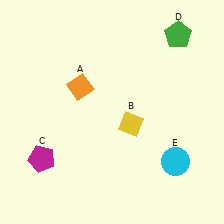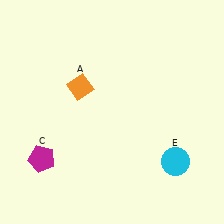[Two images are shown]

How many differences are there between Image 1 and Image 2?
There are 2 differences between the two images.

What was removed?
The green pentagon (D), the yellow diamond (B) were removed in Image 2.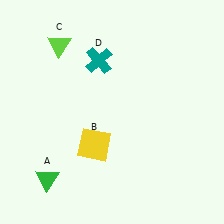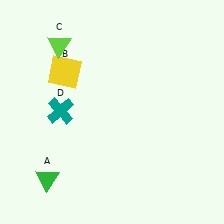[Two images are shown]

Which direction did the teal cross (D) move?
The teal cross (D) moved down.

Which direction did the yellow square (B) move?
The yellow square (B) moved up.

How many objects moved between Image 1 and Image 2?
2 objects moved between the two images.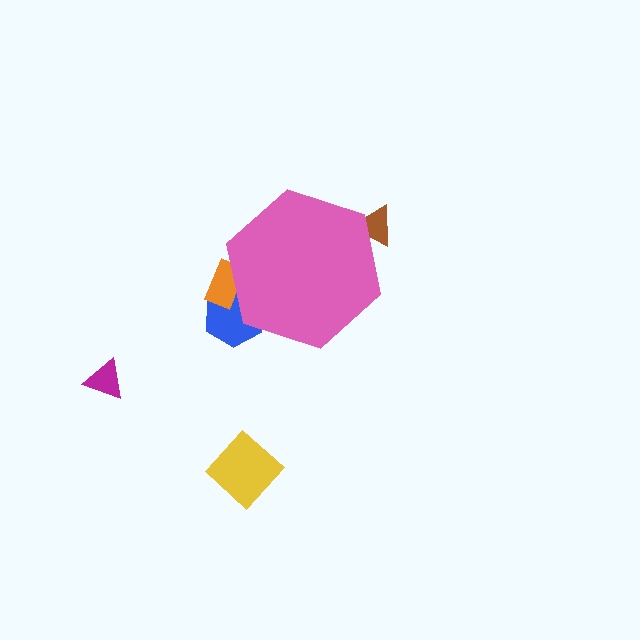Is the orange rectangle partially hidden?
Yes, the orange rectangle is partially hidden behind the pink hexagon.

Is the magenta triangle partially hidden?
No, the magenta triangle is fully visible.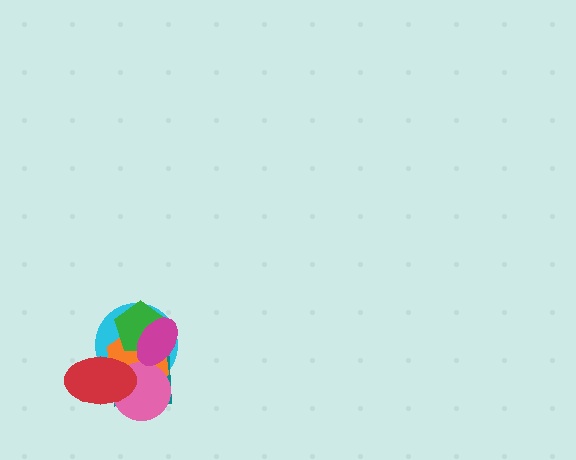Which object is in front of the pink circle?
The red ellipse is in front of the pink circle.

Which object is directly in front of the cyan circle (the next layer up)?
The teal square is directly in front of the cyan circle.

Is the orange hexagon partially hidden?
Yes, it is partially covered by another shape.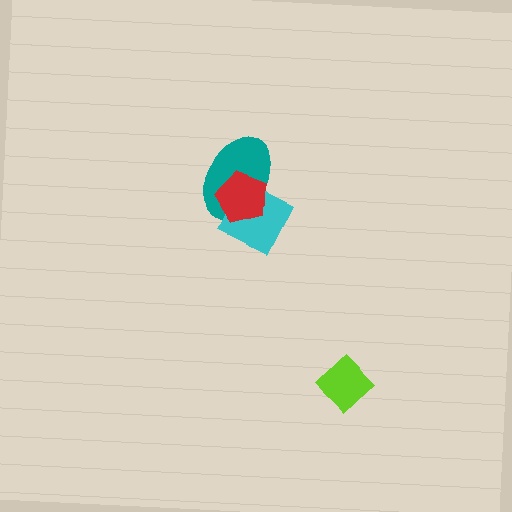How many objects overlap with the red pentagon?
2 objects overlap with the red pentagon.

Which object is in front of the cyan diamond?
The red pentagon is in front of the cyan diamond.